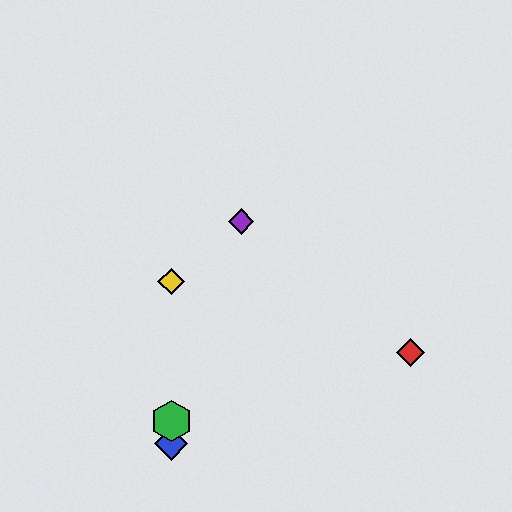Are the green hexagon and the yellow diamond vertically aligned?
Yes, both are at x≈171.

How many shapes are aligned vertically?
3 shapes (the blue diamond, the green hexagon, the yellow diamond) are aligned vertically.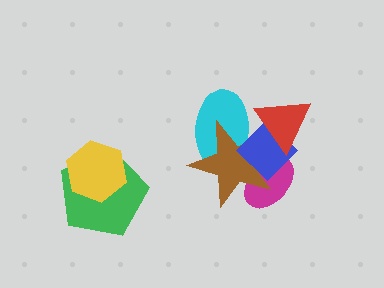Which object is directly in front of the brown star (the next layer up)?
The blue diamond is directly in front of the brown star.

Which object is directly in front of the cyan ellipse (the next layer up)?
The brown star is directly in front of the cyan ellipse.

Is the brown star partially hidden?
Yes, it is partially covered by another shape.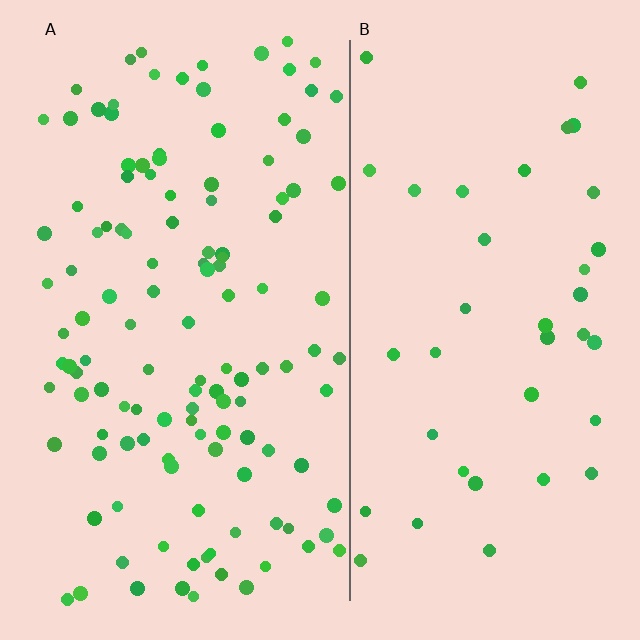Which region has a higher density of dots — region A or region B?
A (the left).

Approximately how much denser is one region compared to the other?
Approximately 3.2× — region A over region B.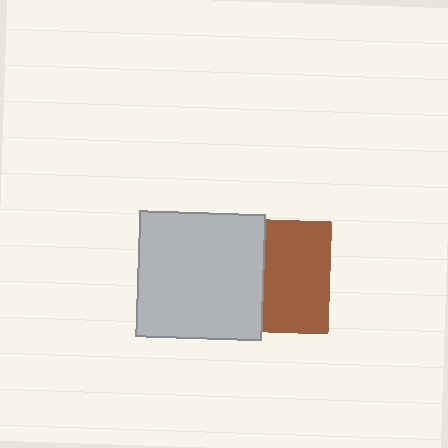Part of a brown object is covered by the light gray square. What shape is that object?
It is a square.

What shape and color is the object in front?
The object in front is a light gray square.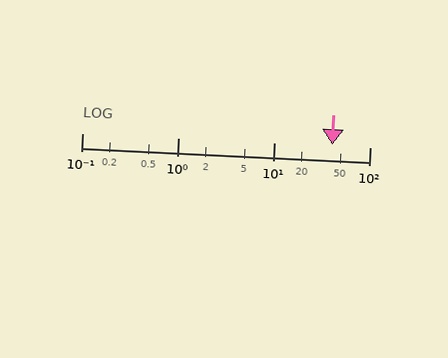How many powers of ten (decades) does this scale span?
The scale spans 3 decades, from 0.1 to 100.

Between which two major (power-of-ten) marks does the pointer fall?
The pointer is between 10 and 100.